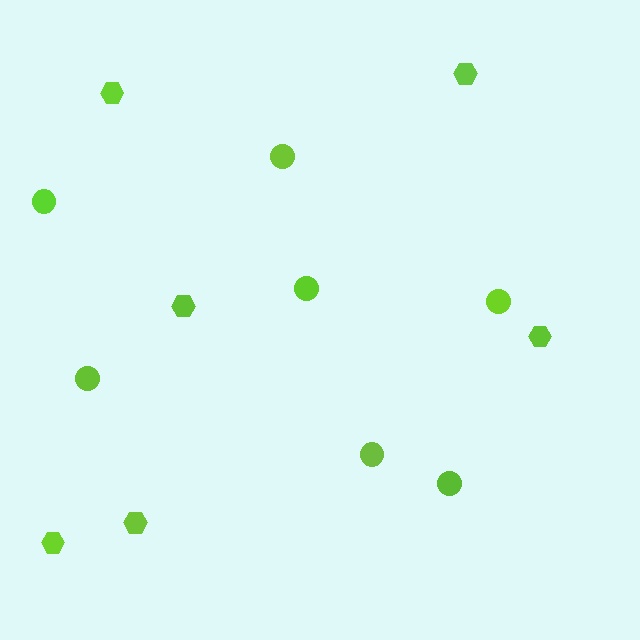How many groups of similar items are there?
There are 2 groups: one group of hexagons (6) and one group of circles (7).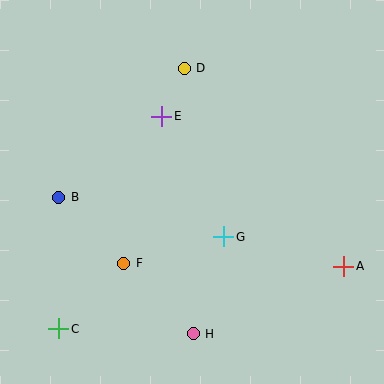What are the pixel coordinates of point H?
Point H is at (193, 334).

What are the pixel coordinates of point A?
Point A is at (344, 266).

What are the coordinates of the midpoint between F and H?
The midpoint between F and H is at (158, 298).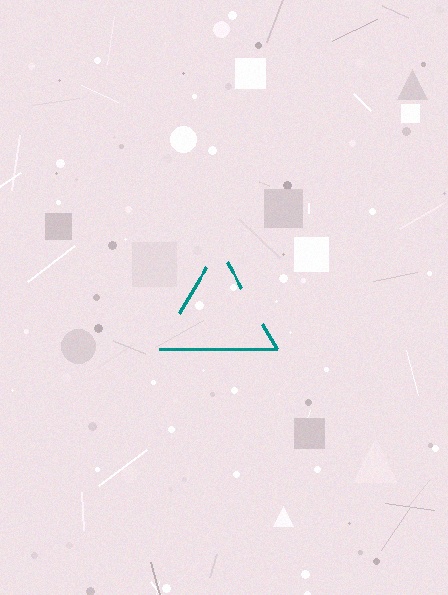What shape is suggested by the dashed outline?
The dashed outline suggests a triangle.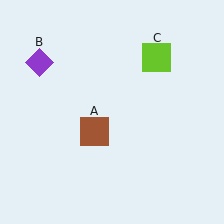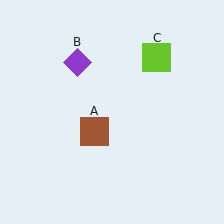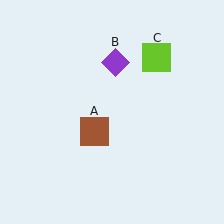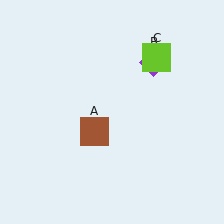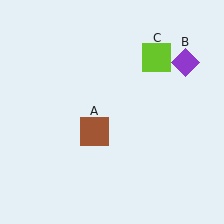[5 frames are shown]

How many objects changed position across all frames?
1 object changed position: purple diamond (object B).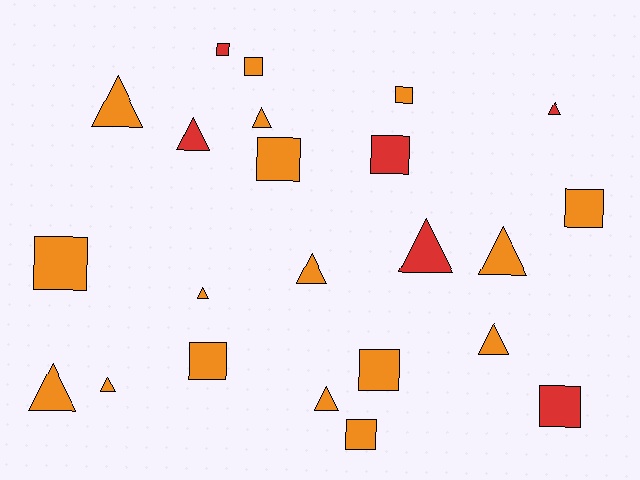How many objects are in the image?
There are 23 objects.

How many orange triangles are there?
There are 9 orange triangles.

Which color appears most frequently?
Orange, with 17 objects.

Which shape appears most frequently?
Triangle, with 12 objects.